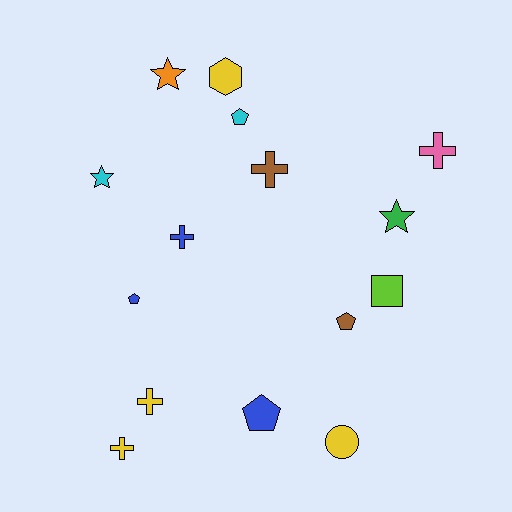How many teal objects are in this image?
There are no teal objects.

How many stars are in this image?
There are 3 stars.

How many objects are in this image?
There are 15 objects.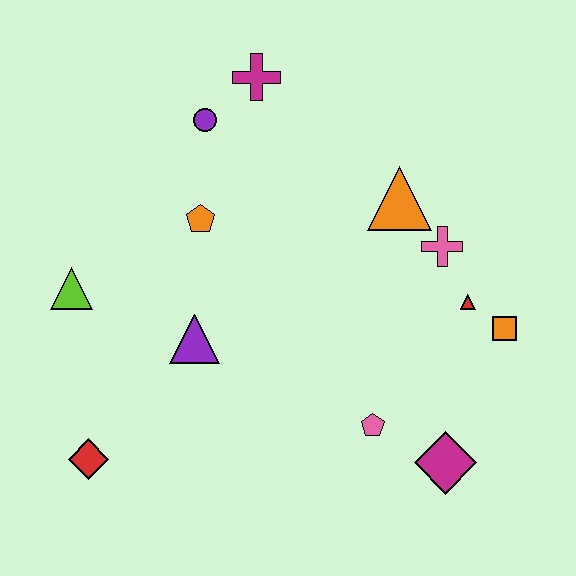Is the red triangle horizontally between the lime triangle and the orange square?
Yes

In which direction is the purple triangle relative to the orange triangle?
The purple triangle is to the left of the orange triangle.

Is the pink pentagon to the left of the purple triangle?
No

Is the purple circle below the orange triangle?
No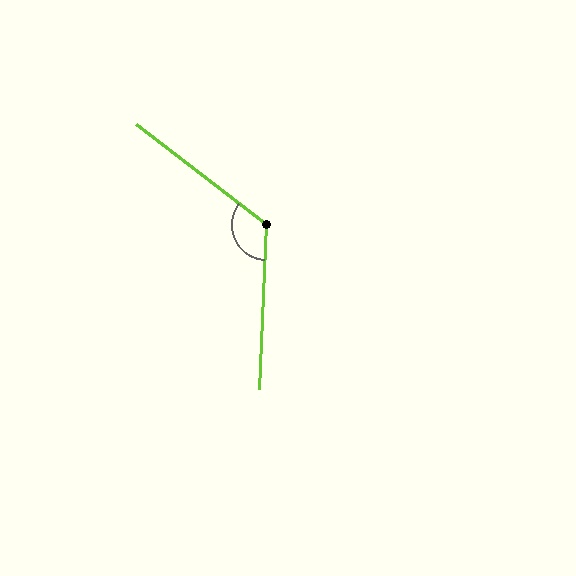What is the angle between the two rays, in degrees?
Approximately 125 degrees.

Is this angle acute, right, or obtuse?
It is obtuse.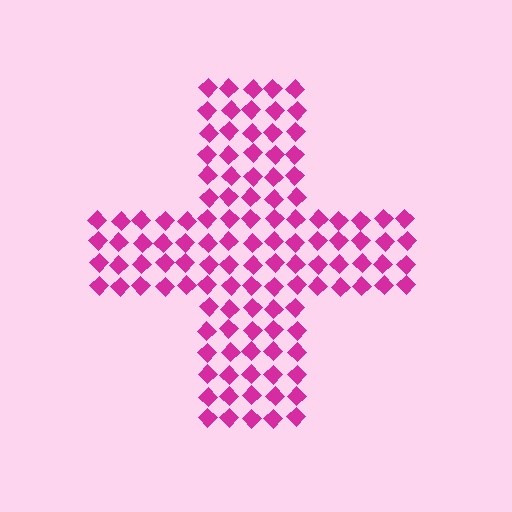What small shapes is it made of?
It is made of small diamonds.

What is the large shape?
The large shape is a cross.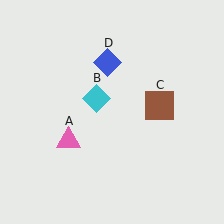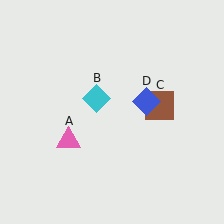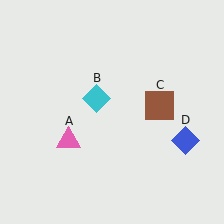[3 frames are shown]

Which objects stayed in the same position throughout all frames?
Pink triangle (object A) and cyan diamond (object B) and brown square (object C) remained stationary.